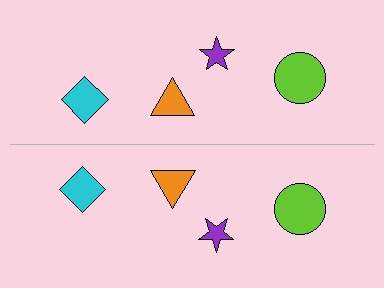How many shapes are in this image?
There are 8 shapes in this image.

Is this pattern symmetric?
Yes, this pattern has bilateral (reflection) symmetry.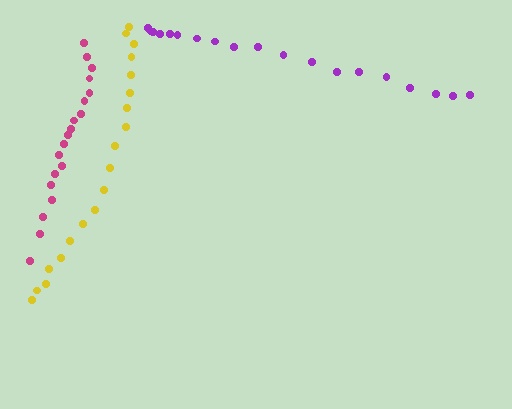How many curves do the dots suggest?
There are 3 distinct paths.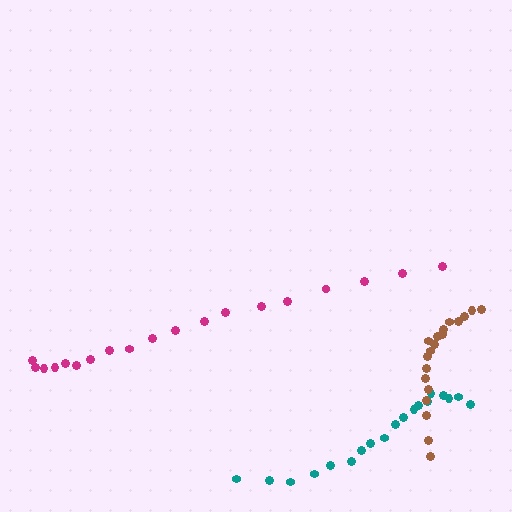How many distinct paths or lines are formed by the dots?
There are 3 distinct paths.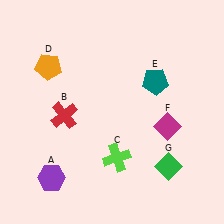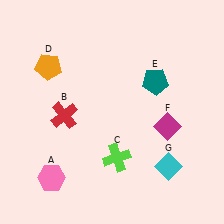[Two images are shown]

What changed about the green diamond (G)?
In Image 1, G is green. In Image 2, it changed to cyan.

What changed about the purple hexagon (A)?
In Image 1, A is purple. In Image 2, it changed to pink.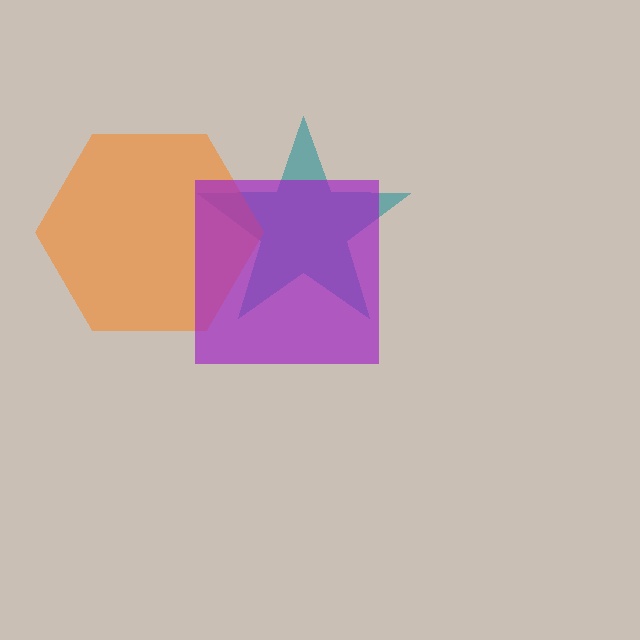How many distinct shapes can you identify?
There are 3 distinct shapes: a teal star, an orange hexagon, a purple square.